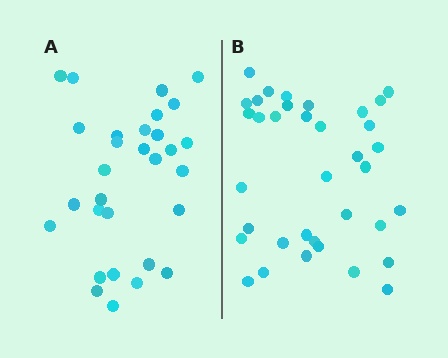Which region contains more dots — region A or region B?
Region B (the right region) has more dots.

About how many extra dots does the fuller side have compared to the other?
Region B has about 6 more dots than region A.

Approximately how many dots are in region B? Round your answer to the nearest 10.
About 40 dots. (The exact count is 36, which rounds to 40.)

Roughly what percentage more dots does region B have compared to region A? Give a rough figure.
About 20% more.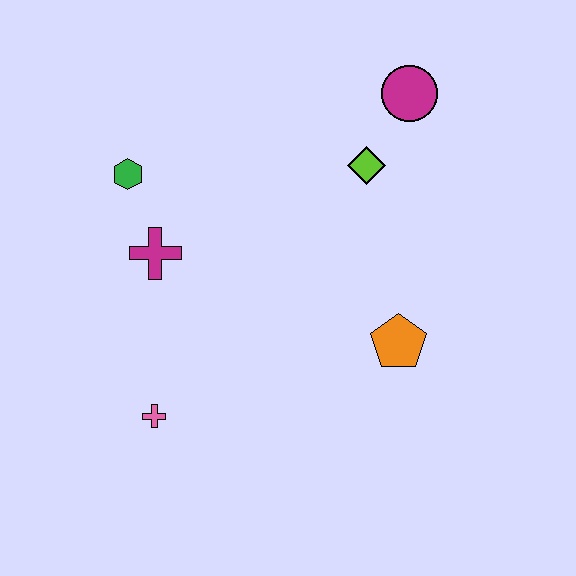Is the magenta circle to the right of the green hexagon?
Yes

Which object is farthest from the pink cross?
The magenta circle is farthest from the pink cross.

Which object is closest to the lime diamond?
The magenta circle is closest to the lime diamond.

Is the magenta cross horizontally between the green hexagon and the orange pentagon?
Yes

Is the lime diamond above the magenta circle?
No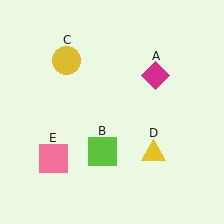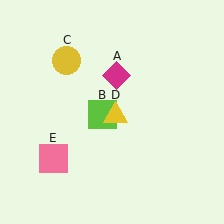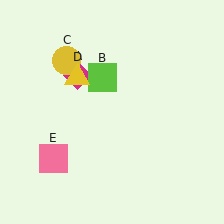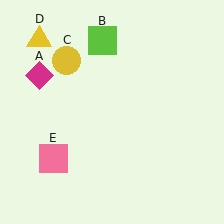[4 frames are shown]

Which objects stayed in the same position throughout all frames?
Yellow circle (object C) and pink square (object E) remained stationary.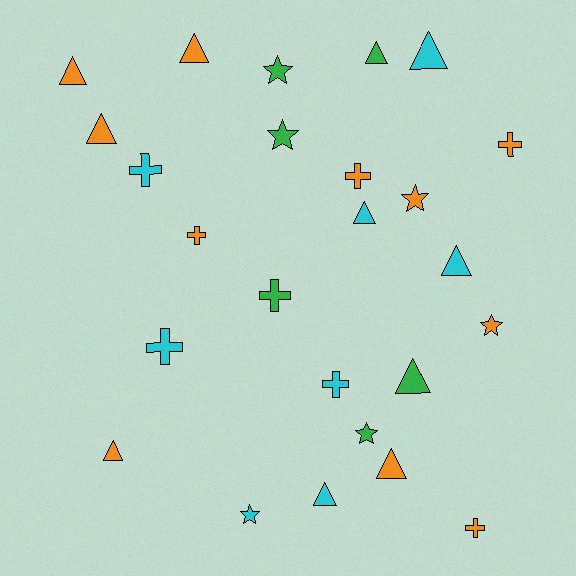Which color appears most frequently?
Orange, with 11 objects.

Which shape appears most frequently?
Triangle, with 11 objects.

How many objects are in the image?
There are 25 objects.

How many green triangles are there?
There are 2 green triangles.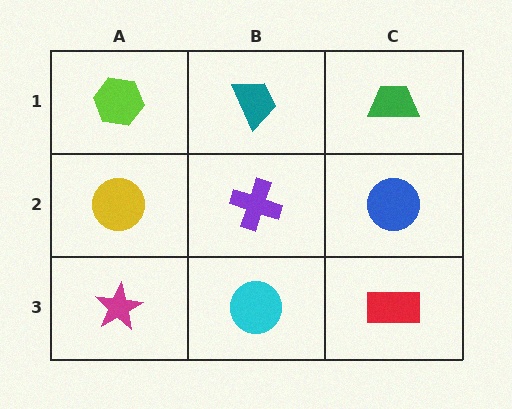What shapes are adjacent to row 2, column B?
A teal trapezoid (row 1, column B), a cyan circle (row 3, column B), a yellow circle (row 2, column A), a blue circle (row 2, column C).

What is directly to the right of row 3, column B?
A red rectangle.